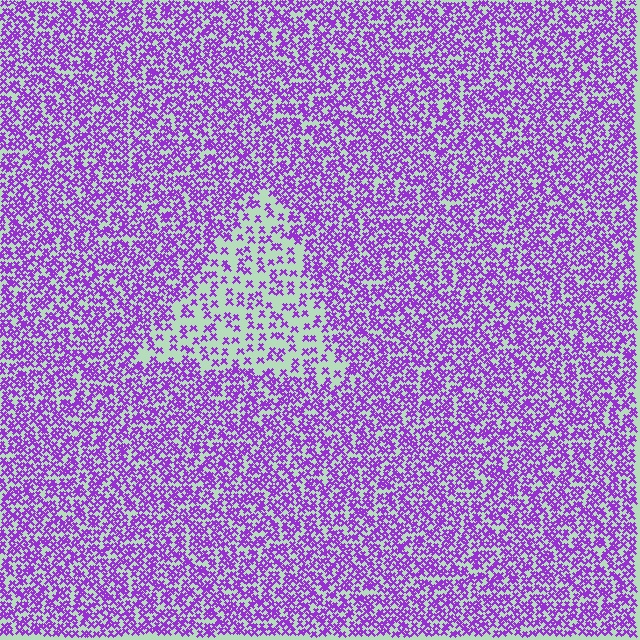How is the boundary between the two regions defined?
The boundary is defined by a change in element density (approximately 2.3x ratio). All elements are the same color, size, and shape.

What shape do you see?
I see a triangle.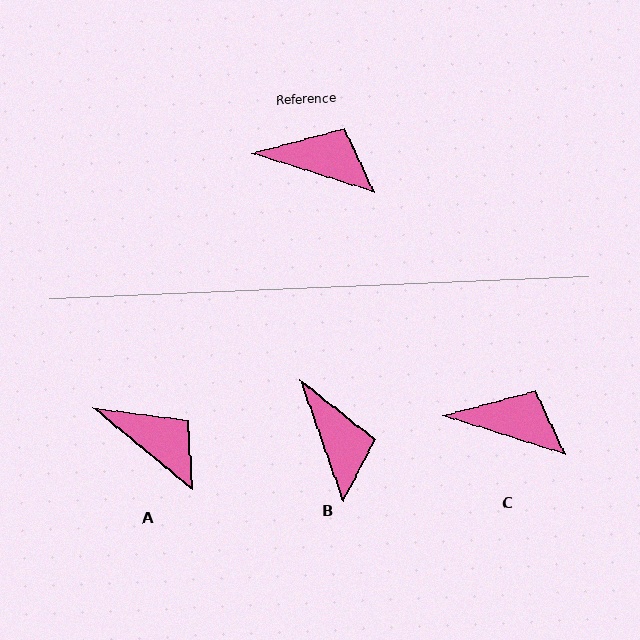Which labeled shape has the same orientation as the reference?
C.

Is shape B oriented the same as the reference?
No, it is off by about 53 degrees.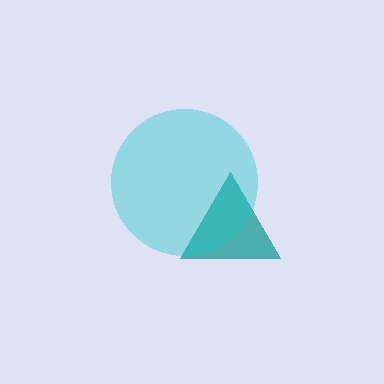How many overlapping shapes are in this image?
There are 2 overlapping shapes in the image.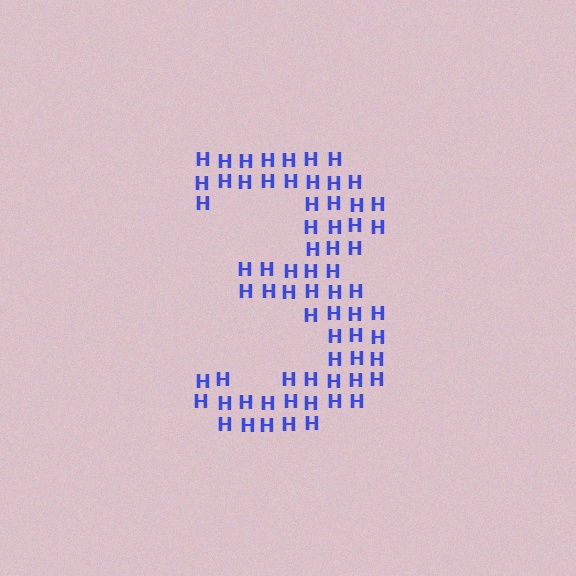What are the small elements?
The small elements are letter H's.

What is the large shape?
The large shape is the digit 3.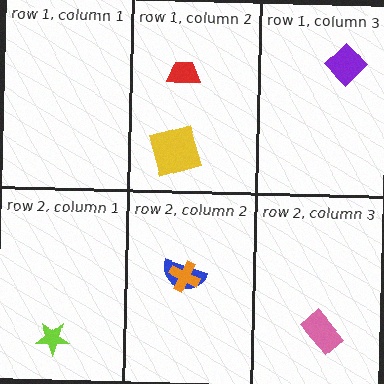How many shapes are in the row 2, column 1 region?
1.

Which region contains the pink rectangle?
The row 2, column 3 region.